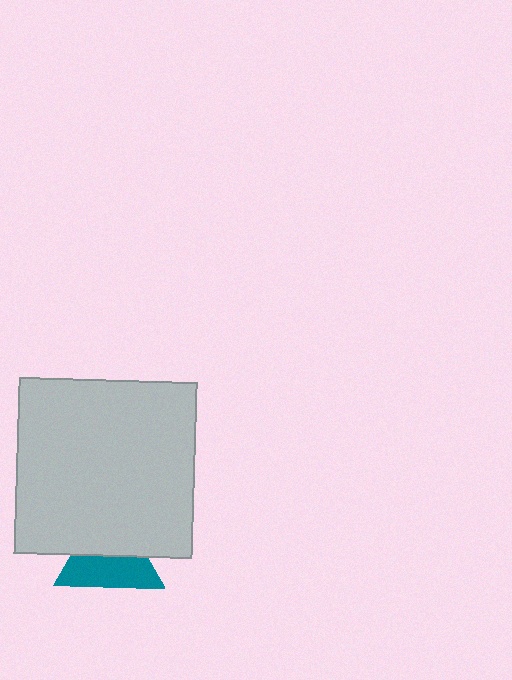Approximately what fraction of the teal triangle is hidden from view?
Roughly 48% of the teal triangle is hidden behind the light gray rectangle.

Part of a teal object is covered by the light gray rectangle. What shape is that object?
It is a triangle.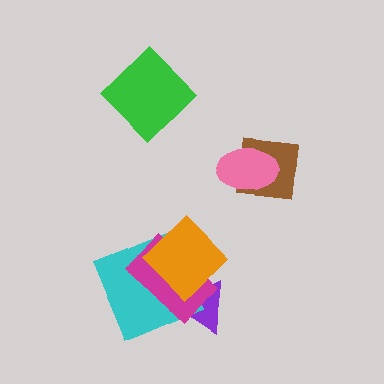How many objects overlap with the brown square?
1 object overlaps with the brown square.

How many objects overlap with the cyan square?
3 objects overlap with the cyan square.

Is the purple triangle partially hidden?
Yes, it is partially covered by another shape.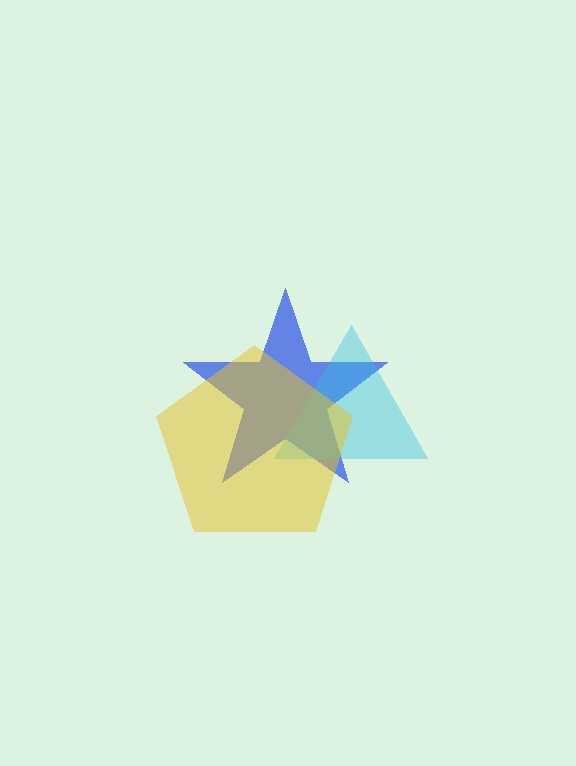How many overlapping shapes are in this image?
There are 3 overlapping shapes in the image.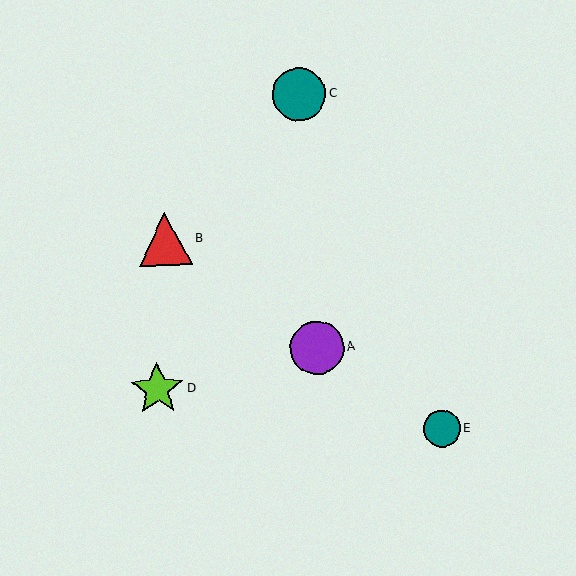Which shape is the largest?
The red triangle (labeled B) is the largest.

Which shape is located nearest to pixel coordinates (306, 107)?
The teal circle (labeled C) at (299, 94) is nearest to that location.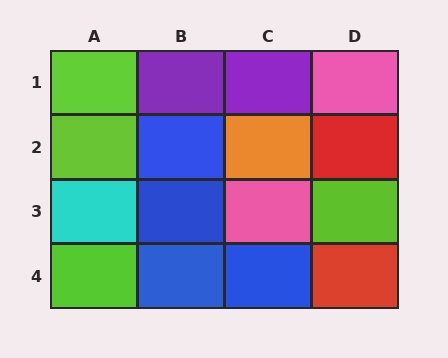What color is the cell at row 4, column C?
Blue.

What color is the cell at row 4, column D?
Red.